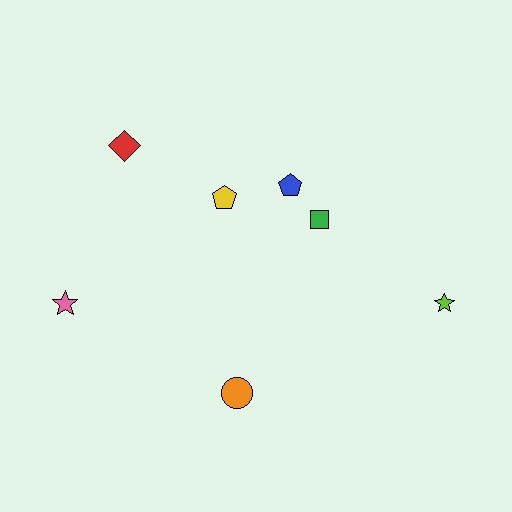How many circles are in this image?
There is 1 circle.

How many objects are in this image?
There are 7 objects.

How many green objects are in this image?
There is 1 green object.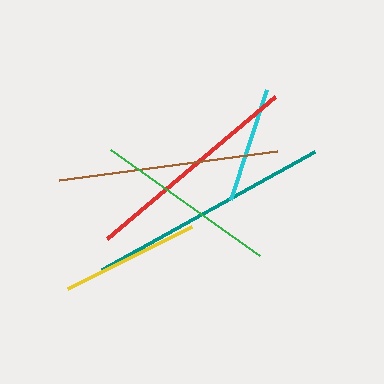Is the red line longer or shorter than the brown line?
The brown line is longer than the red line.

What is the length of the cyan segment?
The cyan segment is approximately 116 pixels long.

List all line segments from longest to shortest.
From longest to shortest: teal, brown, red, green, yellow, cyan.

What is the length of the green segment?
The green segment is approximately 183 pixels long.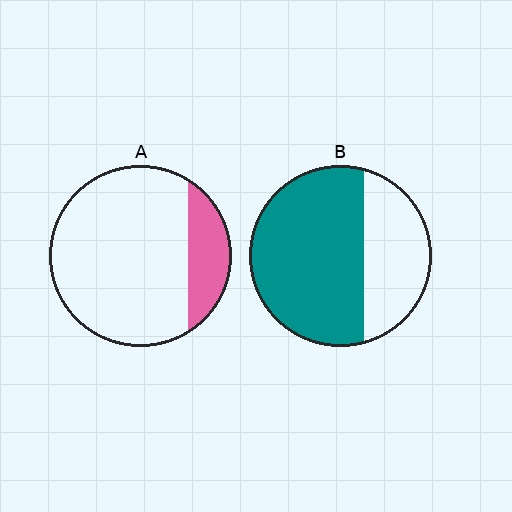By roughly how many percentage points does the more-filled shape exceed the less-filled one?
By roughly 50 percentage points (B over A).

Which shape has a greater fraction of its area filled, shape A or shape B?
Shape B.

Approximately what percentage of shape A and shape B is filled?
A is approximately 20% and B is approximately 65%.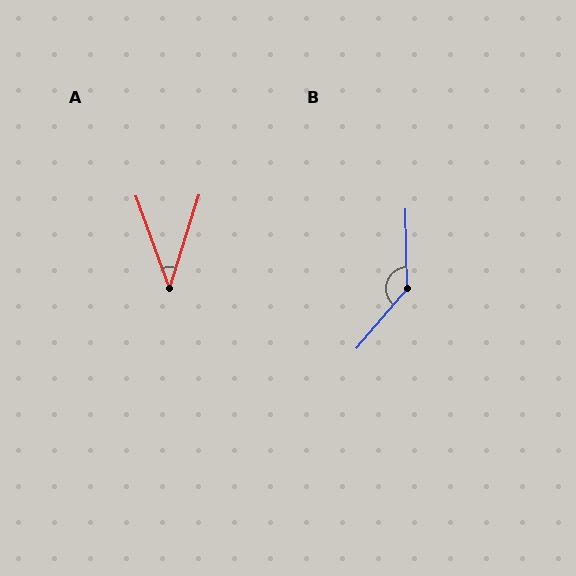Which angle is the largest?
B, at approximately 138 degrees.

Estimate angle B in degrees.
Approximately 138 degrees.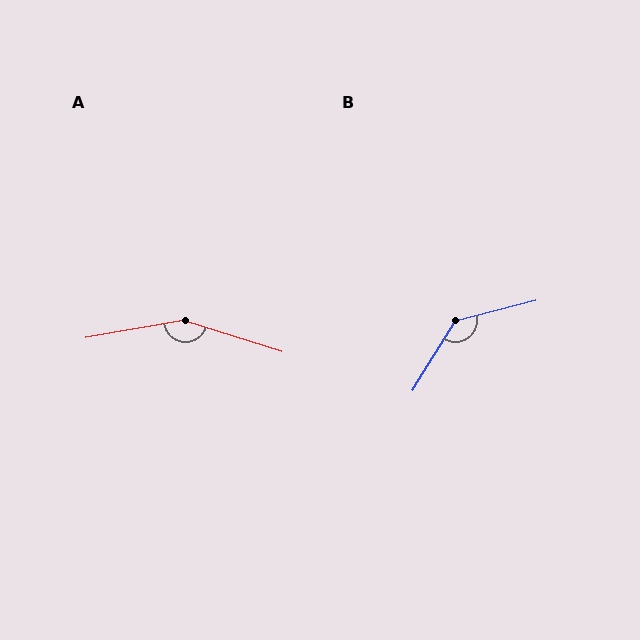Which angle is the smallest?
B, at approximately 137 degrees.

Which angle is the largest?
A, at approximately 153 degrees.